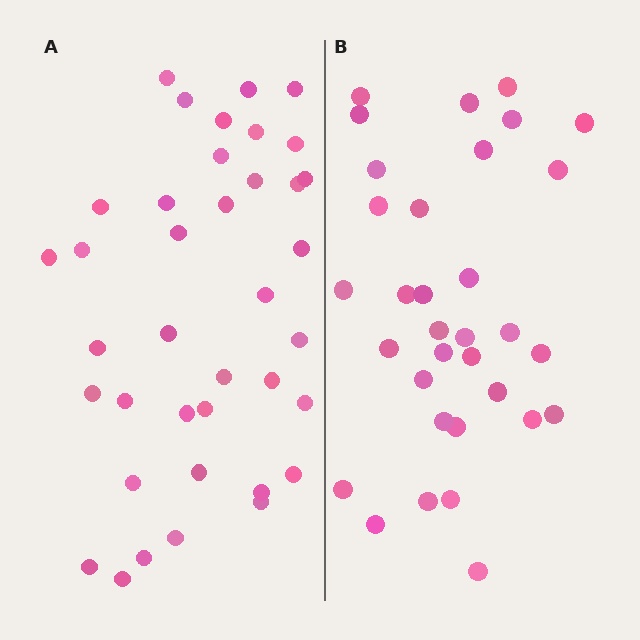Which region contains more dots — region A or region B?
Region A (the left region) has more dots.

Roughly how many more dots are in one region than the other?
Region A has about 5 more dots than region B.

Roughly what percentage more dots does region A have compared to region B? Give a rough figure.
About 15% more.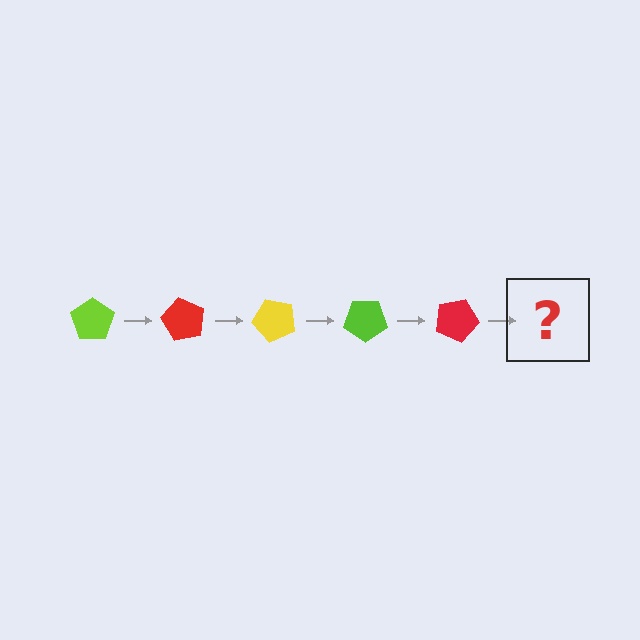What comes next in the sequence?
The next element should be a yellow pentagon, rotated 300 degrees from the start.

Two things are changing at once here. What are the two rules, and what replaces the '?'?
The two rules are that it rotates 60 degrees each step and the color cycles through lime, red, and yellow. The '?' should be a yellow pentagon, rotated 300 degrees from the start.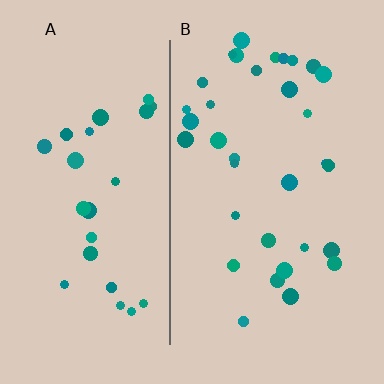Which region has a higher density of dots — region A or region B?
B (the right).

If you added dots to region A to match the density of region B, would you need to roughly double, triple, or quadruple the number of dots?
Approximately double.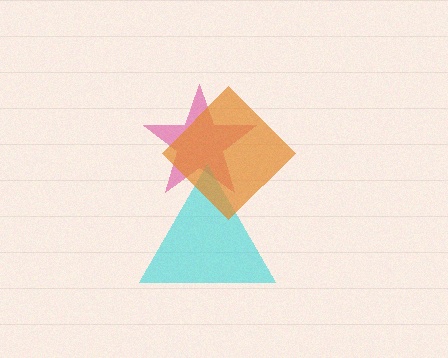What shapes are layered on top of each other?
The layered shapes are: a pink star, a cyan triangle, an orange diamond.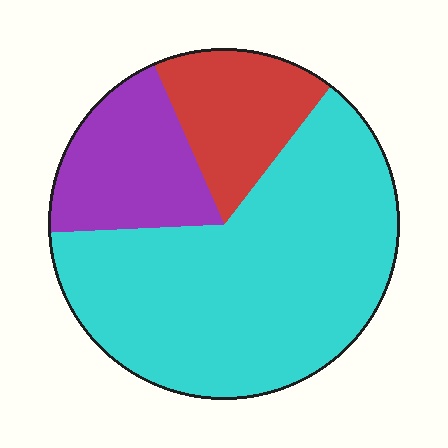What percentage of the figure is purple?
Purple takes up about one fifth (1/5) of the figure.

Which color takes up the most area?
Cyan, at roughly 65%.